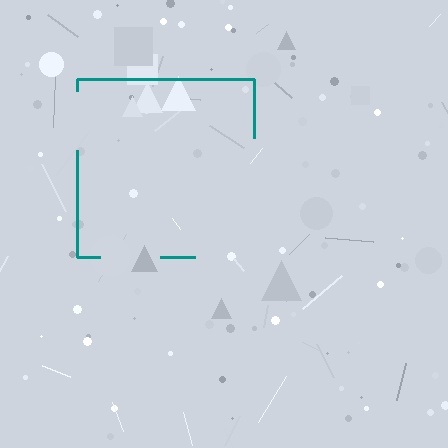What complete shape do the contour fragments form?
The contour fragments form a square.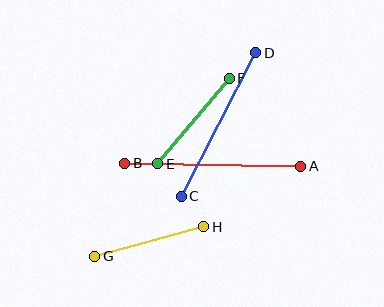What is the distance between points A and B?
The distance is approximately 176 pixels.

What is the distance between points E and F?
The distance is approximately 111 pixels.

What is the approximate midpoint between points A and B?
The midpoint is at approximately (213, 165) pixels.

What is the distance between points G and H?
The distance is approximately 113 pixels.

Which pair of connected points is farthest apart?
Points A and B are farthest apart.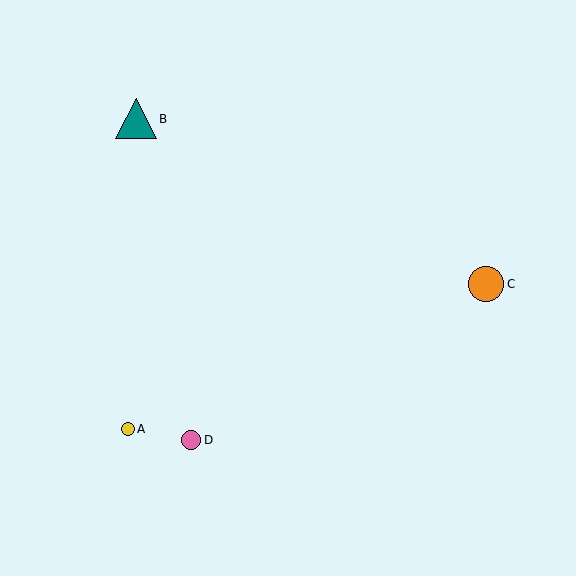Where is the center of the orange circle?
The center of the orange circle is at (486, 284).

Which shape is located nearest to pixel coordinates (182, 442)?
The pink circle (labeled D) at (191, 440) is nearest to that location.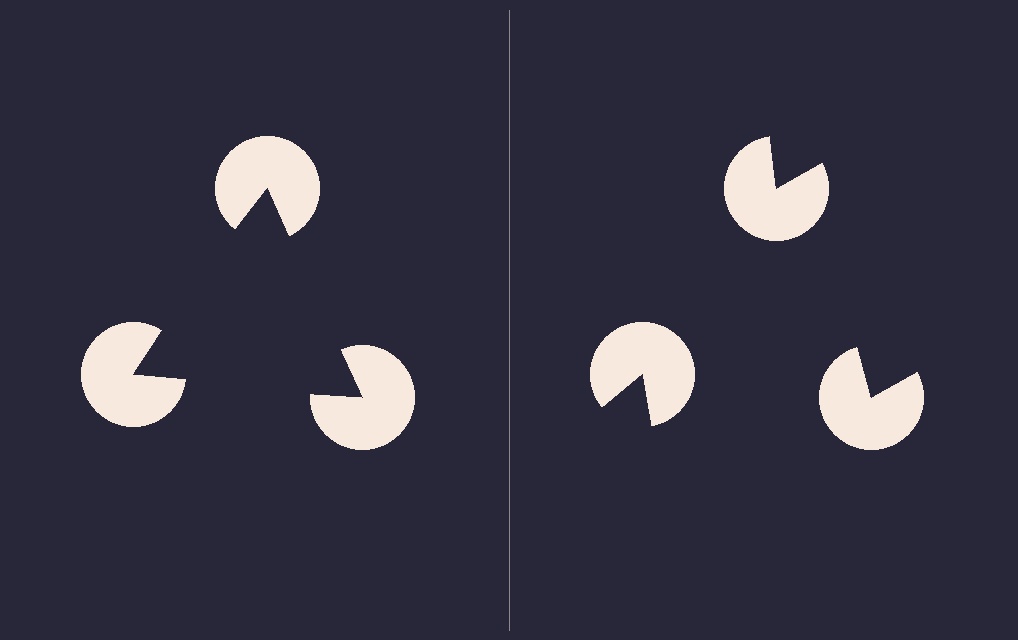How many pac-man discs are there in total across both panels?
6 — 3 on each side.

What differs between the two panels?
The pac-man discs are positioned identically on both sides; only the wedge orientations differ. On the left they align to a triangle; on the right they are misaligned.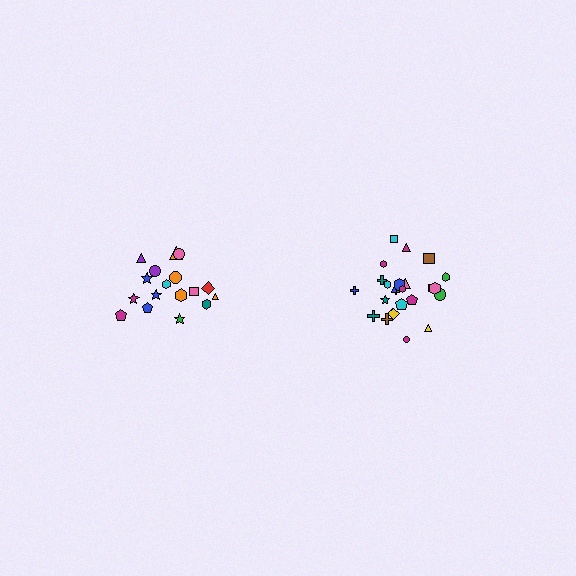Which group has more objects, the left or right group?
The right group.